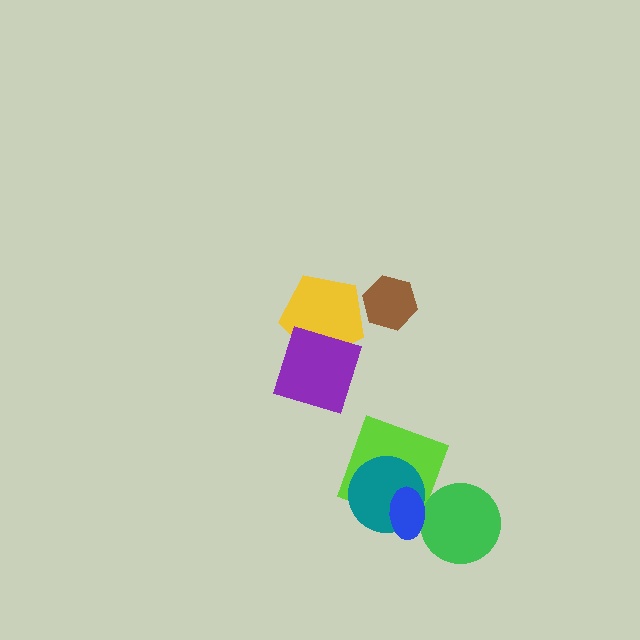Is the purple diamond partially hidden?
No, no other shape covers it.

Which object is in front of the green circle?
The blue ellipse is in front of the green circle.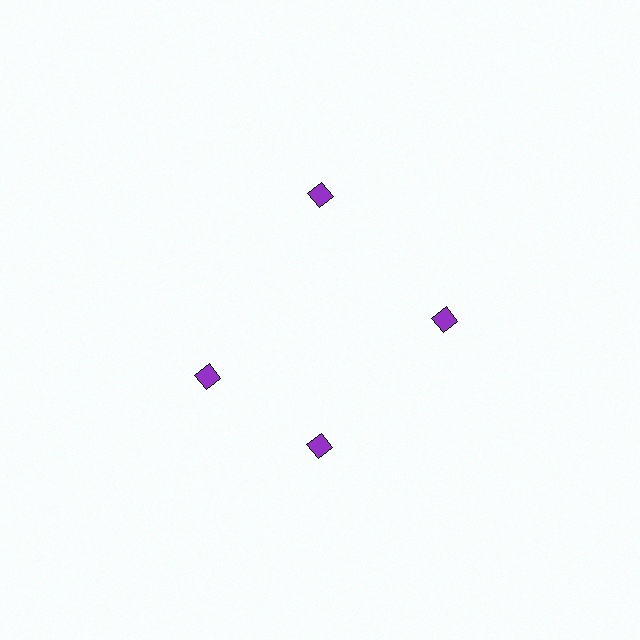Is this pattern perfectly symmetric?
No. The 4 purple diamonds are arranged in a ring, but one element near the 9 o'clock position is rotated out of alignment along the ring, breaking the 4-fold rotational symmetry.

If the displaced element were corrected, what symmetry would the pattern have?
It would have 4-fold rotational symmetry — the pattern would map onto itself every 90 degrees.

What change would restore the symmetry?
The symmetry would be restored by rotating it back into even spacing with its neighbors so that all 4 diamonds sit at equal angles and equal distance from the center.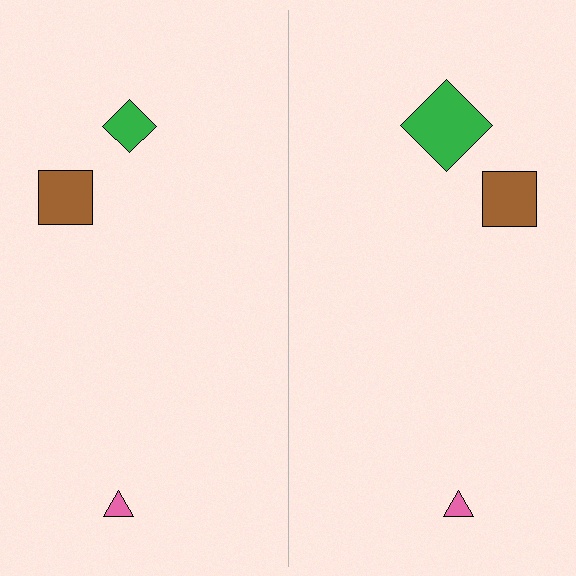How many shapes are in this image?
There are 6 shapes in this image.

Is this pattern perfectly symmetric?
No, the pattern is not perfectly symmetric. The green diamond on the right side has a different size than its mirror counterpart.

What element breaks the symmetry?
The green diamond on the right side has a different size than its mirror counterpart.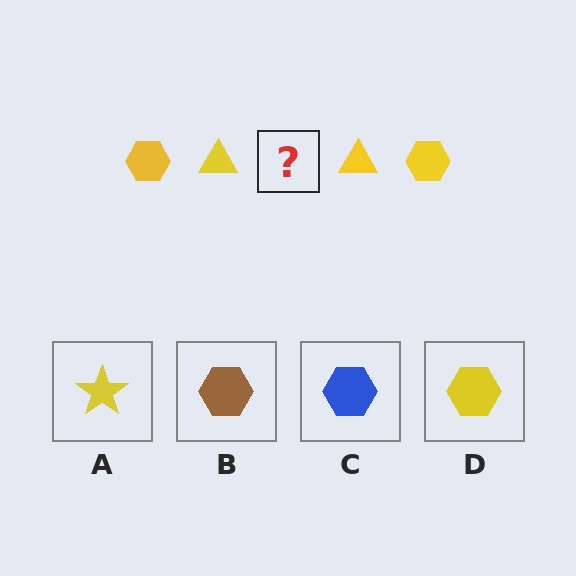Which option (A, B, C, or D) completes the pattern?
D.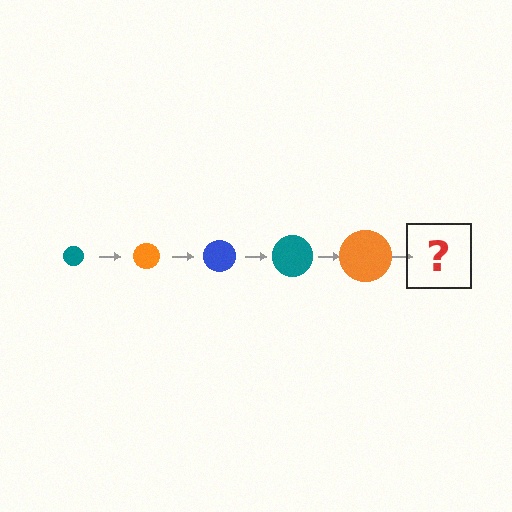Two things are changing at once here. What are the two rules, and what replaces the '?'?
The two rules are that the circle grows larger each step and the color cycles through teal, orange, and blue. The '?' should be a blue circle, larger than the previous one.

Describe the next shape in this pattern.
It should be a blue circle, larger than the previous one.